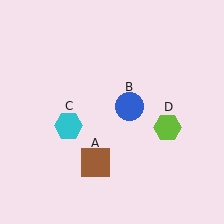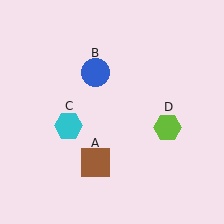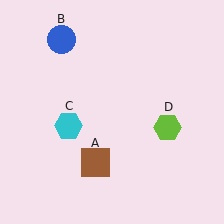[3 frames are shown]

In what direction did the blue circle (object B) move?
The blue circle (object B) moved up and to the left.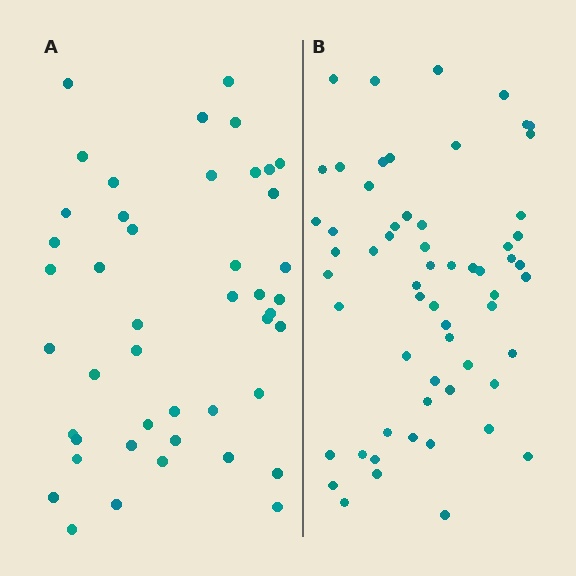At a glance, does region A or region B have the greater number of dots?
Region B (the right region) has more dots.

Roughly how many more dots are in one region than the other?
Region B has approximately 15 more dots than region A.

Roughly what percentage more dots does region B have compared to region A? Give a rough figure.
About 35% more.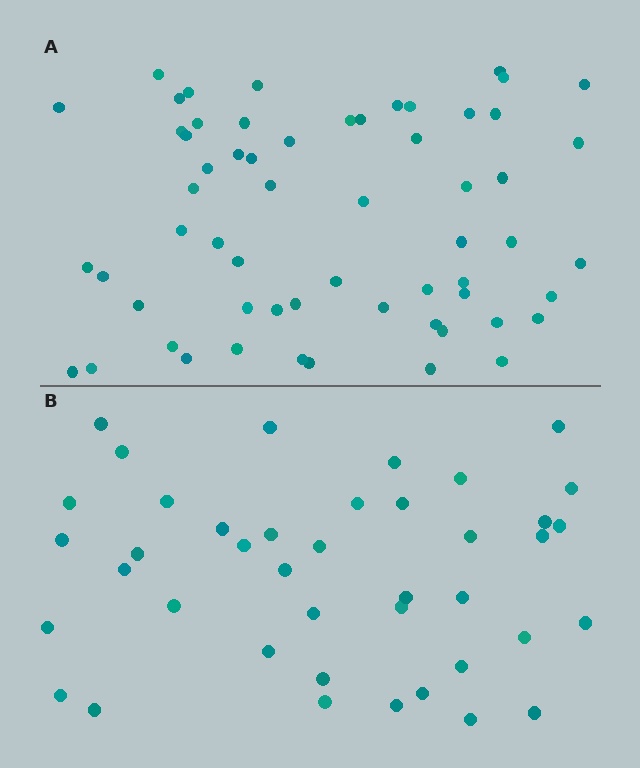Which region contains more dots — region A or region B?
Region A (the top region) has more dots.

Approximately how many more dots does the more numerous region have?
Region A has approximately 20 more dots than region B.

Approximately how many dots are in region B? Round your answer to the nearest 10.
About 40 dots. (The exact count is 41, which rounds to 40.)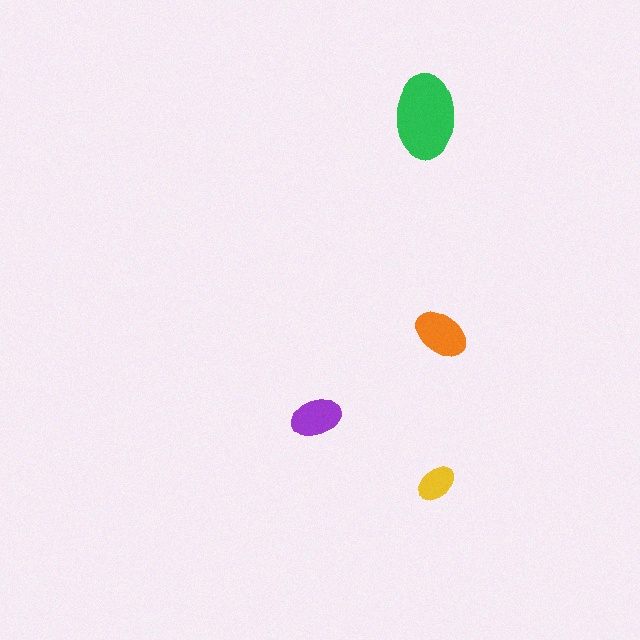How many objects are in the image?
There are 4 objects in the image.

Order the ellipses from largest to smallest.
the green one, the orange one, the purple one, the yellow one.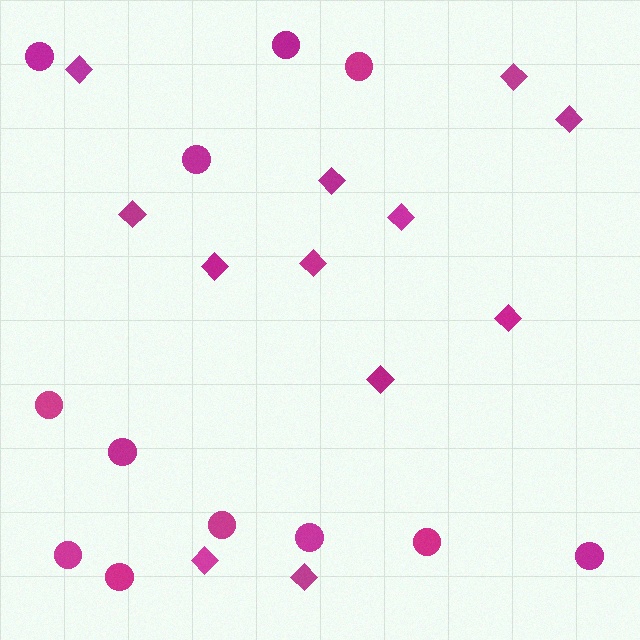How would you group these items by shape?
There are 2 groups: one group of circles (12) and one group of diamonds (12).